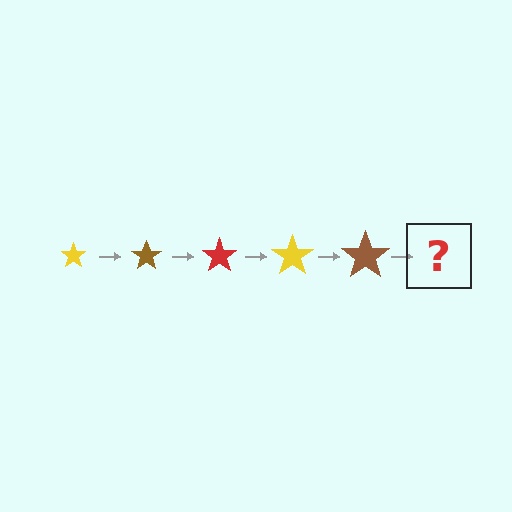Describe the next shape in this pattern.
It should be a red star, larger than the previous one.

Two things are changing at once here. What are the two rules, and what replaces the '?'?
The two rules are that the star grows larger each step and the color cycles through yellow, brown, and red. The '?' should be a red star, larger than the previous one.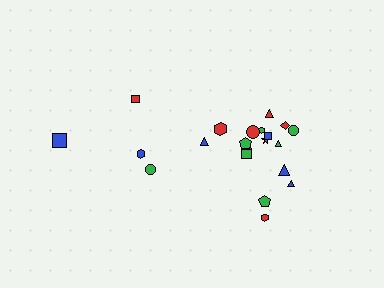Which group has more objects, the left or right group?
The right group.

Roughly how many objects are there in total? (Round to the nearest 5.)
Roughly 20 objects in total.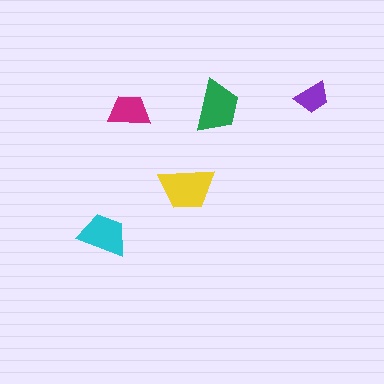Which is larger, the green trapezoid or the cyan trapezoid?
The green one.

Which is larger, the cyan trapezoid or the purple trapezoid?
The cyan one.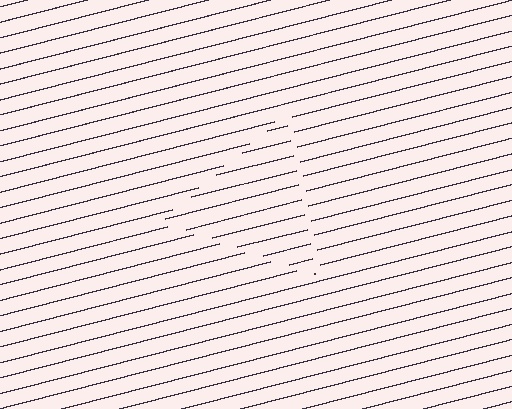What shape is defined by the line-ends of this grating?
An illusory triangle. The interior of the shape contains the same grating, shifted by half a period — the contour is defined by the phase discontinuity where line-ends from the inner and outer gratings abut.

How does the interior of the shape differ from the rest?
The interior of the shape contains the same grating, shifted by half a period — the contour is defined by the phase discontinuity where line-ends from the inner and outer gratings abut.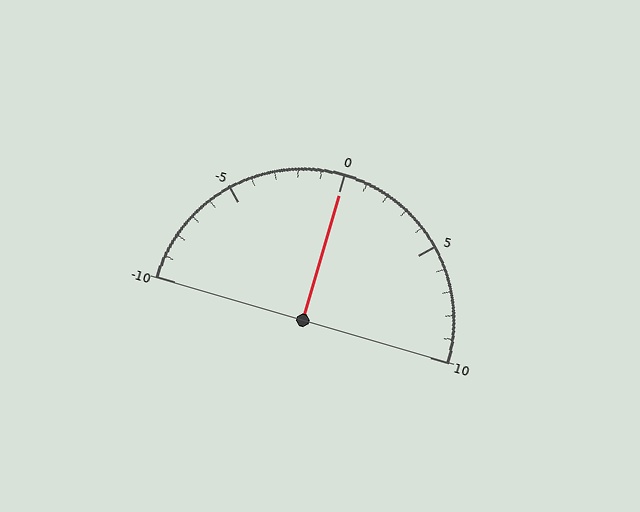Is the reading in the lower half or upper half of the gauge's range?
The reading is in the upper half of the range (-10 to 10).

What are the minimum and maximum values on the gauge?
The gauge ranges from -10 to 10.